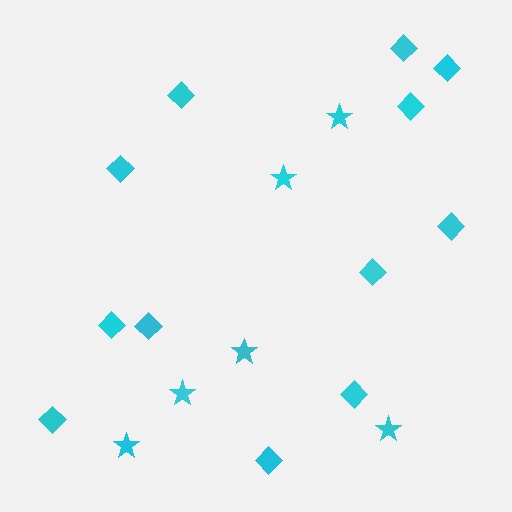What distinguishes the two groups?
There are 2 groups: one group of stars (6) and one group of diamonds (12).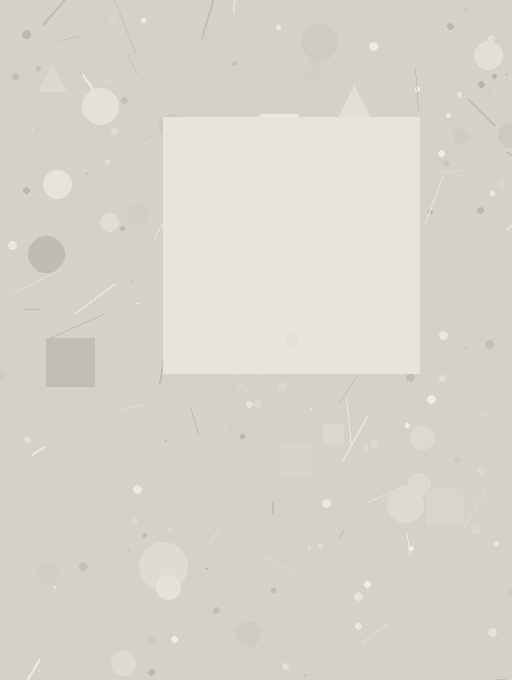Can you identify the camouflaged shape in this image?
The camouflaged shape is a square.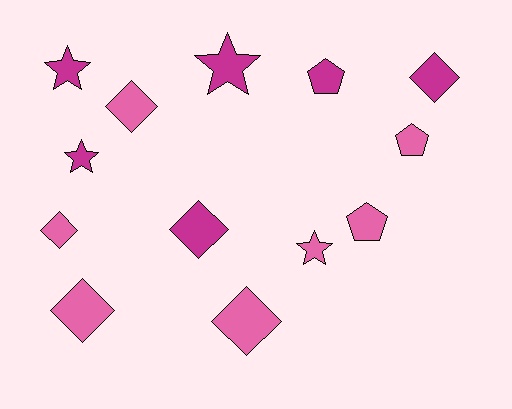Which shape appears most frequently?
Diamond, with 6 objects.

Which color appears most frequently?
Pink, with 7 objects.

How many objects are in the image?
There are 13 objects.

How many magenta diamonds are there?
There are 2 magenta diamonds.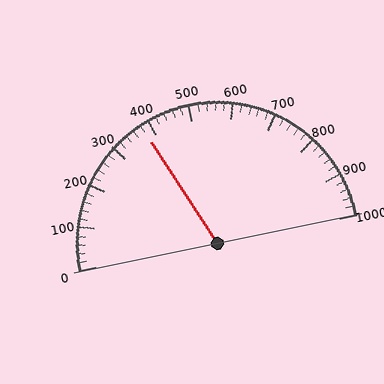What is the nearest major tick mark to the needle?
The nearest major tick mark is 400.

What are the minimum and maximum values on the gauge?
The gauge ranges from 0 to 1000.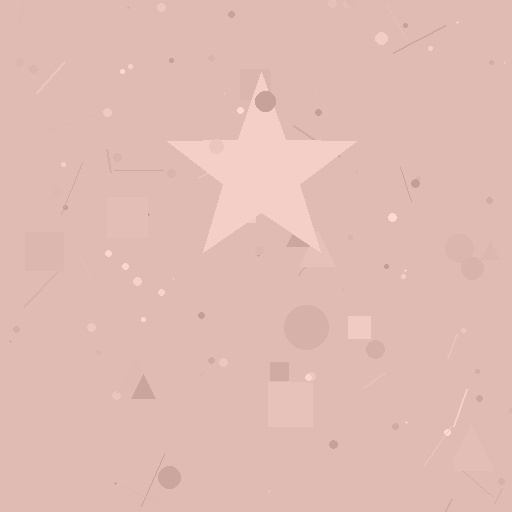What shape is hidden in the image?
A star is hidden in the image.